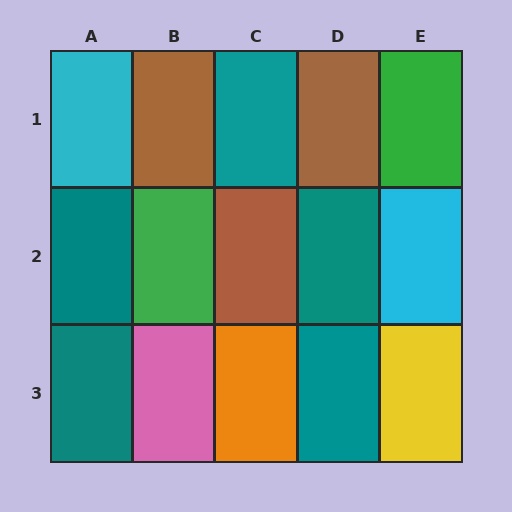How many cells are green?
2 cells are green.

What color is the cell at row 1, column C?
Teal.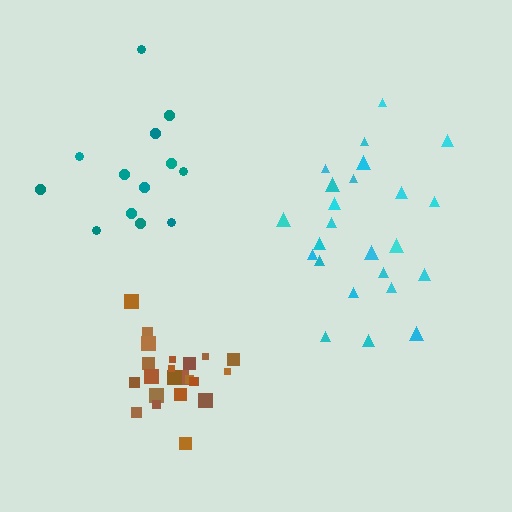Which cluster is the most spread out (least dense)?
Teal.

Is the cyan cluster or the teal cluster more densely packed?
Cyan.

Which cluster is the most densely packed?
Brown.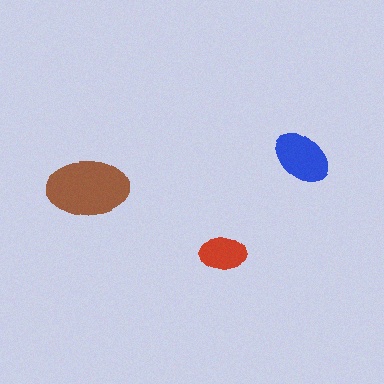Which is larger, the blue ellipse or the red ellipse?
The blue one.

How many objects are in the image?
There are 3 objects in the image.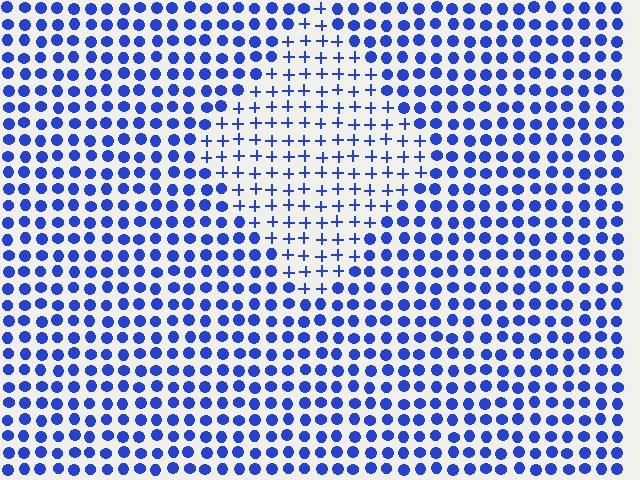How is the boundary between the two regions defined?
The boundary is defined by a change in element shape: plus signs inside vs. circles outside. All elements share the same color and spacing.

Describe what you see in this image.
The image is filled with small blue elements arranged in a uniform grid. A diamond-shaped region contains plus signs, while the surrounding area contains circles. The boundary is defined purely by the change in element shape.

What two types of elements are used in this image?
The image uses plus signs inside the diamond region and circles outside it.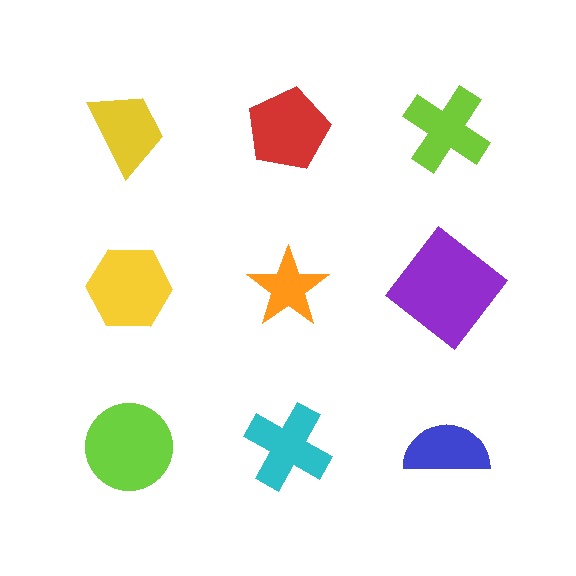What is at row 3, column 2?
A cyan cross.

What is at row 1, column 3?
A lime cross.